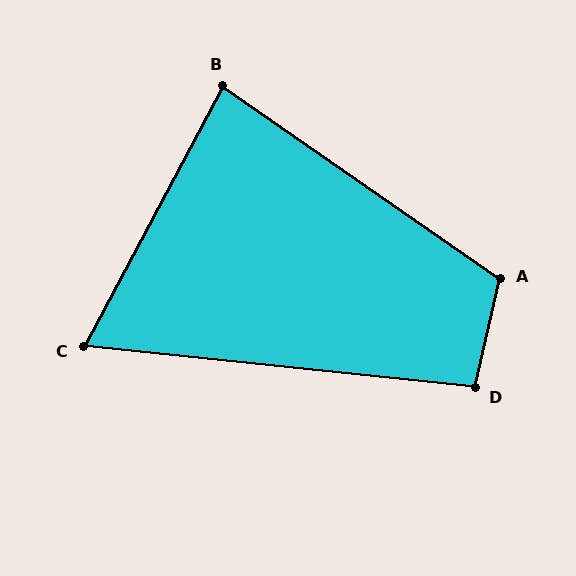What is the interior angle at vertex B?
Approximately 83 degrees (acute).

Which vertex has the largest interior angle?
A, at approximately 112 degrees.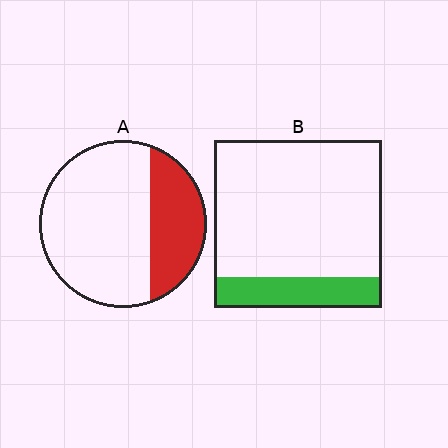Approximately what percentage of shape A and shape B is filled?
A is approximately 30% and B is approximately 20%.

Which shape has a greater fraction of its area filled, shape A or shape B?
Shape A.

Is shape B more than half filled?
No.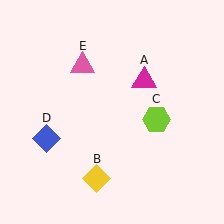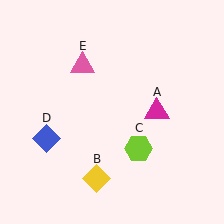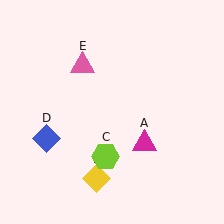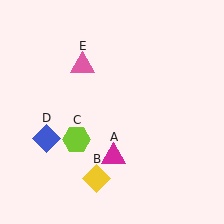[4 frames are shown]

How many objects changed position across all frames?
2 objects changed position: magenta triangle (object A), lime hexagon (object C).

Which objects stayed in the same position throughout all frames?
Yellow diamond (object B) and blue diamond (object D) and pink triangle (object E) remained stationary.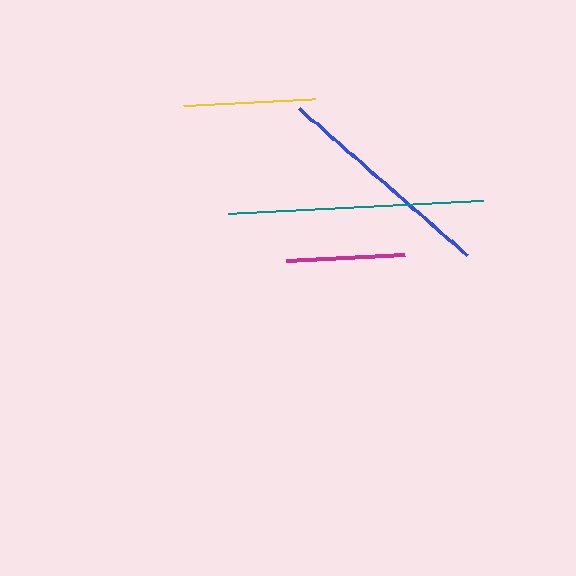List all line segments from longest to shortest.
From longest to shortest: teal, blue, yellow, magenta.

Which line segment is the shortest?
The magenta line is the shortest at approximately 119 pixels.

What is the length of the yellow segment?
The yellow segment is approximately 132 pixels long.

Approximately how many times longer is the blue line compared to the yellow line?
The blue line is approximately 1.7 times the length of the yellow line.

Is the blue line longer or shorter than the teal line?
The teal line is longer than the blue line.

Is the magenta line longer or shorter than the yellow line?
The yellow line is longer than the magenta line.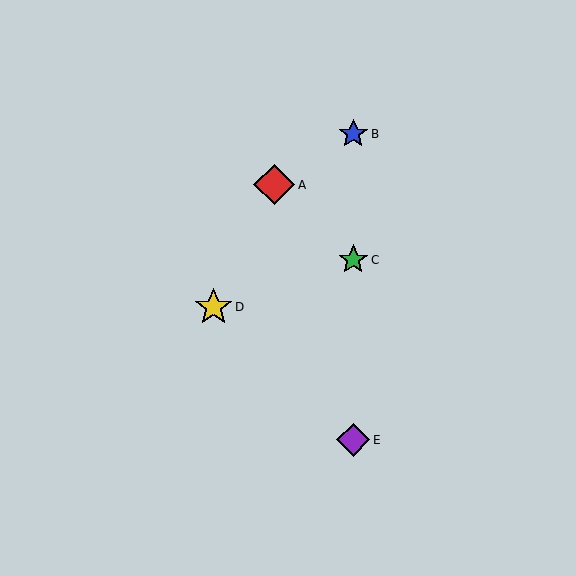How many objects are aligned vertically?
3 objects (B, C, E) are aligned vertically.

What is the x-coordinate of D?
Object D is at x≈213.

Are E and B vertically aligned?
Yes, both are at x≈353.